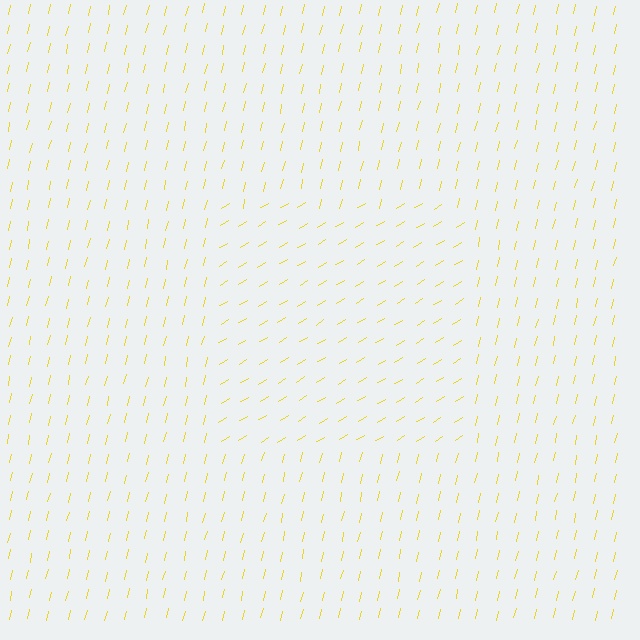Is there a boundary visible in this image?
Yes, there is a texture boundary formed by a change in line orientation.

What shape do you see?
I see a rectangle.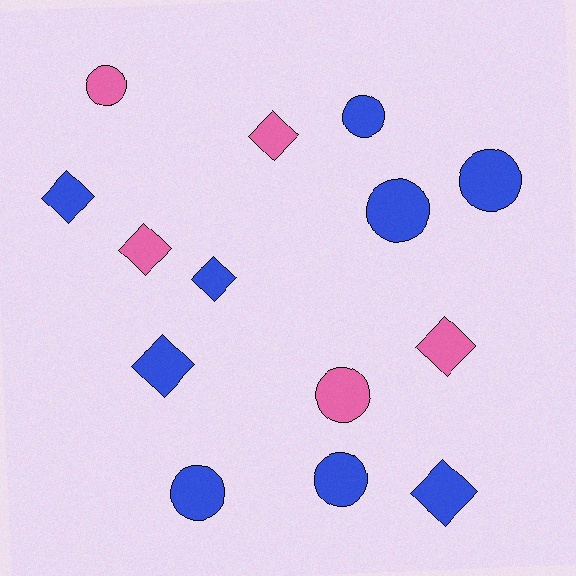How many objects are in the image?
There are 14 objects.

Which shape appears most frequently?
Diamond, with 7 objects.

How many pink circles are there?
There are 2 pink circles.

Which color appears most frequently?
Blue, with 9 objects.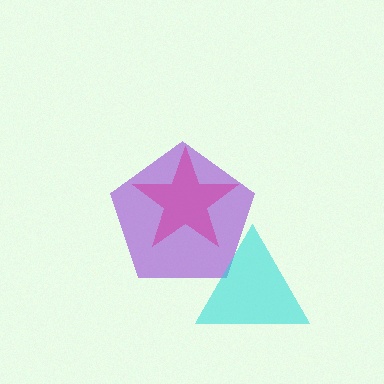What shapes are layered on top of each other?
The layered shapes are: a purple pentagon, a cyan triangle, a magenta star.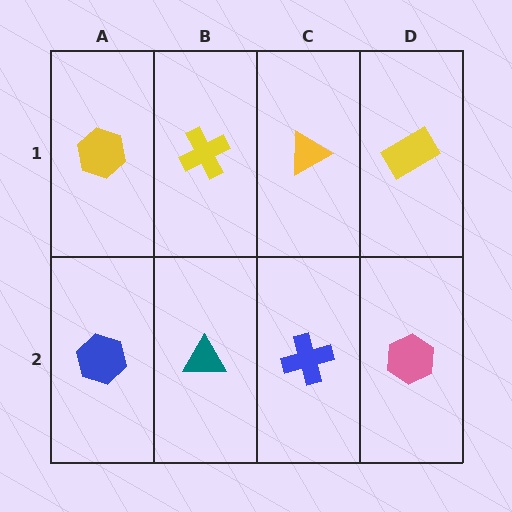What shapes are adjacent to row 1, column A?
A blue hexagon (row 2, column A), a yellow cross (row 1, column B).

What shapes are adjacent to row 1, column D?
A pink hexagon (row 2, column D), a yellow triangle (row 1, column C).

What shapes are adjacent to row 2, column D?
A yellow rectangle (row 1, column D), a blue cross (row 2, column C).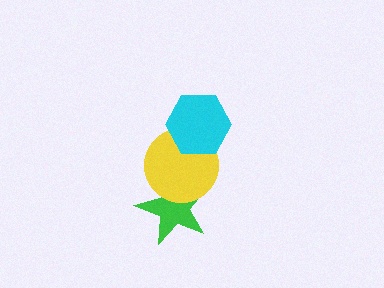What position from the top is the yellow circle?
The yellow circle is 2nd from the top.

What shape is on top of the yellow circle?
The cyan hexagon is on top of the yellow circle.